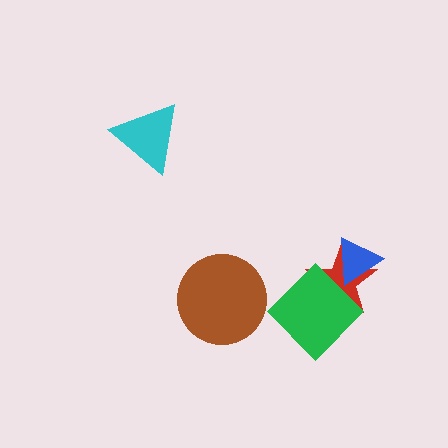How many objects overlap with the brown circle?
0 objects overlap with the brown circle.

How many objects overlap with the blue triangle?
2 objects overlap with the blue triangle.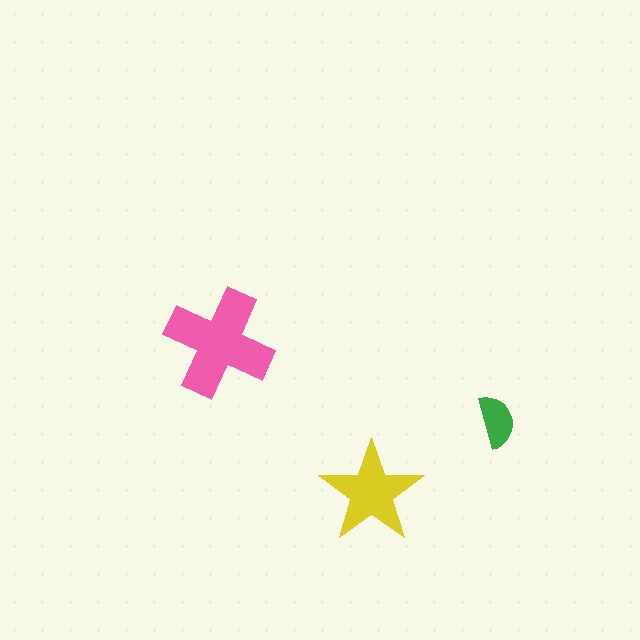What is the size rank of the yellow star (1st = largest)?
2nd.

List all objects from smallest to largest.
The green semicircle, the yellow star, the pink cross.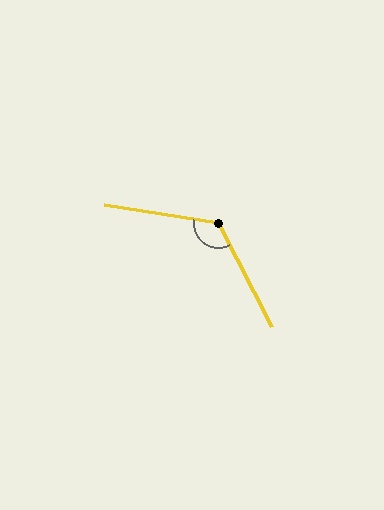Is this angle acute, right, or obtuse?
It is obtuse.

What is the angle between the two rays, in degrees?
Approximately 127 degrees.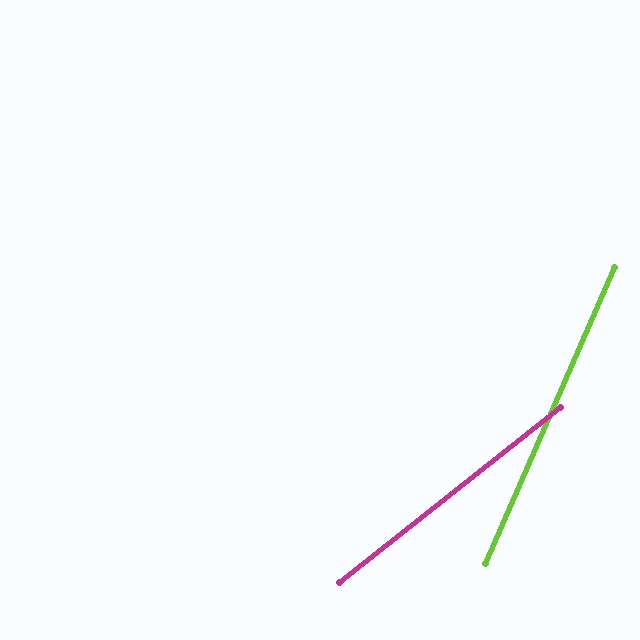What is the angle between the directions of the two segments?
Approximately 28 degrees.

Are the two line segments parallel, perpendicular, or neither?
Neither parallel nor perpendicular — they differ by about 28°.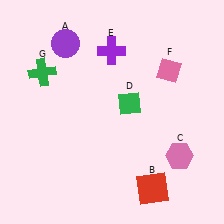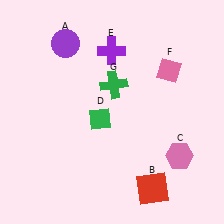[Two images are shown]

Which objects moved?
The objects that moved are: the green diamond (D), the green cross (G).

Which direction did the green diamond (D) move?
The green diamond (D) moved left.